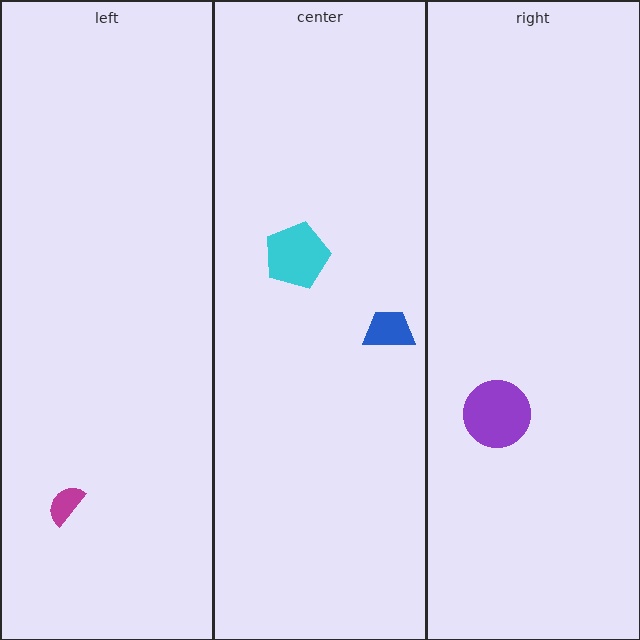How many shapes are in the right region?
1.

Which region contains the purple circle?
The right region.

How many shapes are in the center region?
2.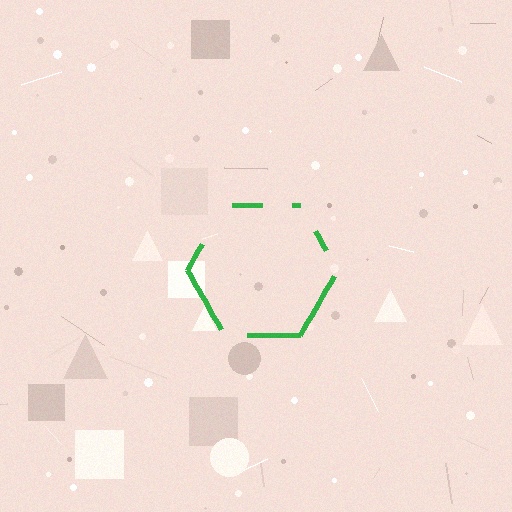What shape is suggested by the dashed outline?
The dashed outline suggests a hexagon.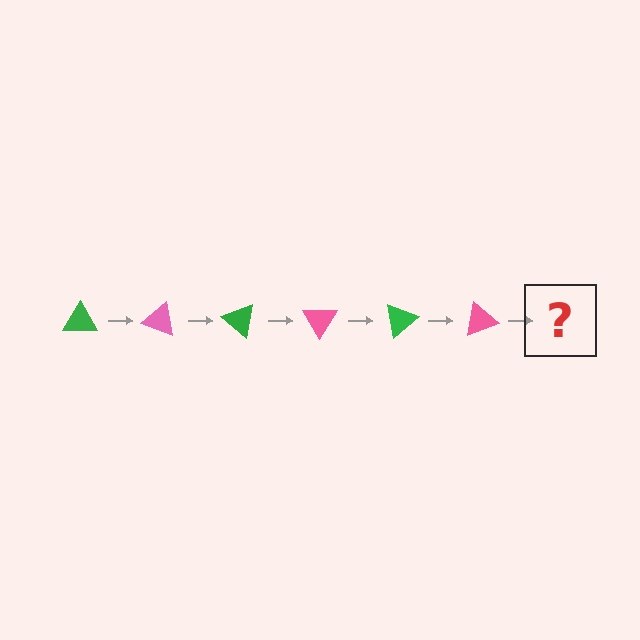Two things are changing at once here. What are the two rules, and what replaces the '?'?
The two rules are that it rotates 20 degrees each step and the color cycles through green and pink. The '?' should be a green triangle, rotated 120 degrees from the start.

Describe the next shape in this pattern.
It should be a green triangle, rotated 120 degrees from the start.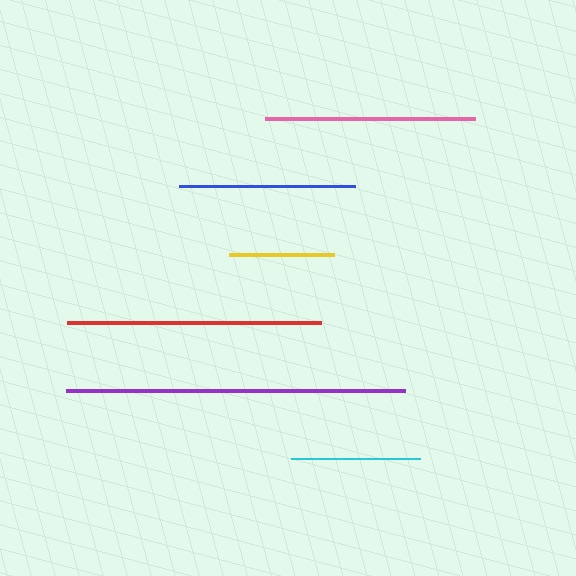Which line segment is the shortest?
The yellow line is the shortest at approximately 105 pixels.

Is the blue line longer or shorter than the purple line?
The purple line is longer than the blue line.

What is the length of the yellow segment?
The yellow segment is approximately 105 pixels long.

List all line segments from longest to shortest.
From longest to shortest: purple, red, pink, blue, cyan, yellow.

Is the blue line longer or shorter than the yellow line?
The blue line is longer than the yellow line.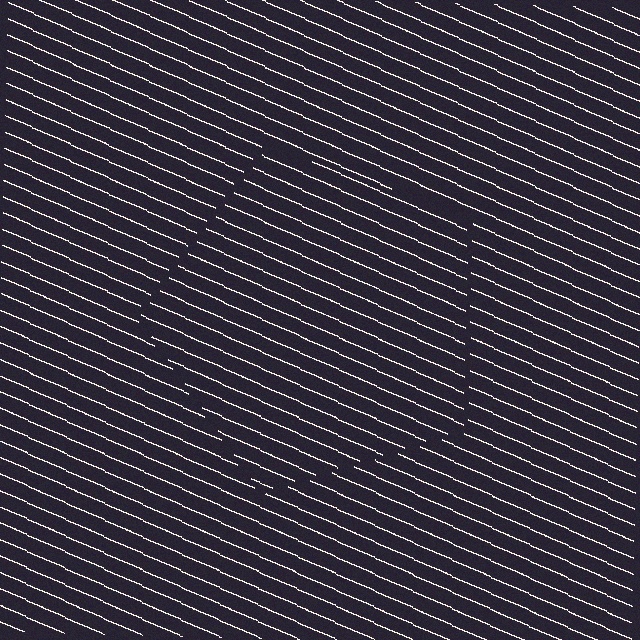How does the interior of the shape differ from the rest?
The interior of the shape contains the same grating, shifted by half a period — the contour is defined by the phase discontinuity where line-ends from the inner and outer gratings abut.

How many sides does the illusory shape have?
5 sides — the line-ends trace a pentagon.